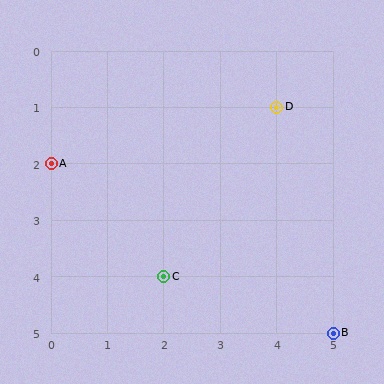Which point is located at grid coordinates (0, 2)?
Point A is at (0, 2).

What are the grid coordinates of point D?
Point D is at grid coordinates (4, 1).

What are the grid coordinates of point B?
Point B is at grid coordinates (5, 5).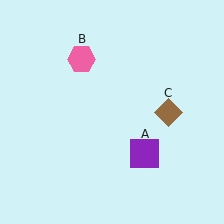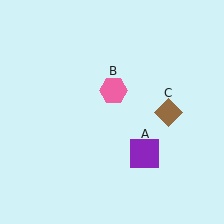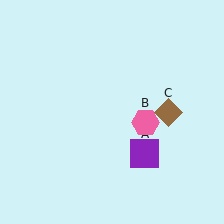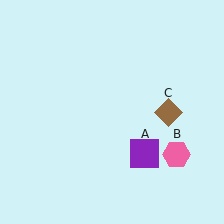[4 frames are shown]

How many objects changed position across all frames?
1 object changed position: pink hexagon (object B).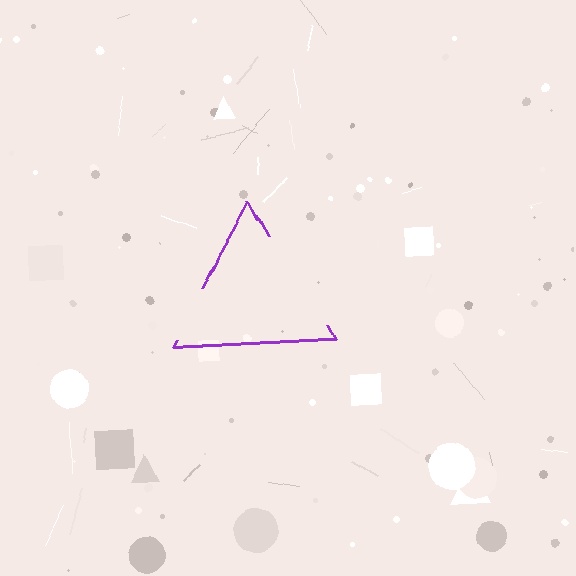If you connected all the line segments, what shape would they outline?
They would outline a triangle.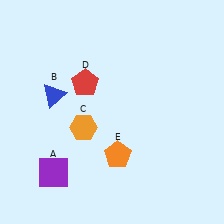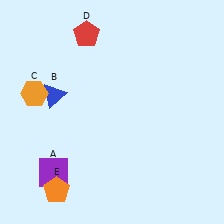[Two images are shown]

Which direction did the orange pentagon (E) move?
The orange pentagon (E) moved left.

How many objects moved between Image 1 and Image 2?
3 objects moved between the two images.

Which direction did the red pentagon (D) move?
The red pentagon (D) moved up.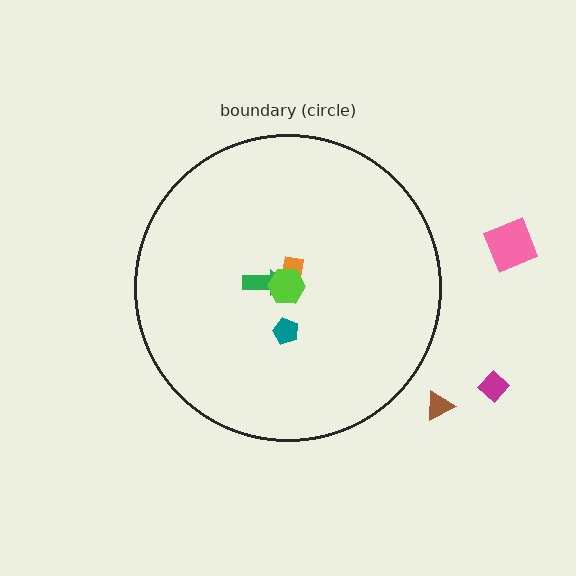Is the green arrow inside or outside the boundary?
Inside.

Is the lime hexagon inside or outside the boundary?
Inside.